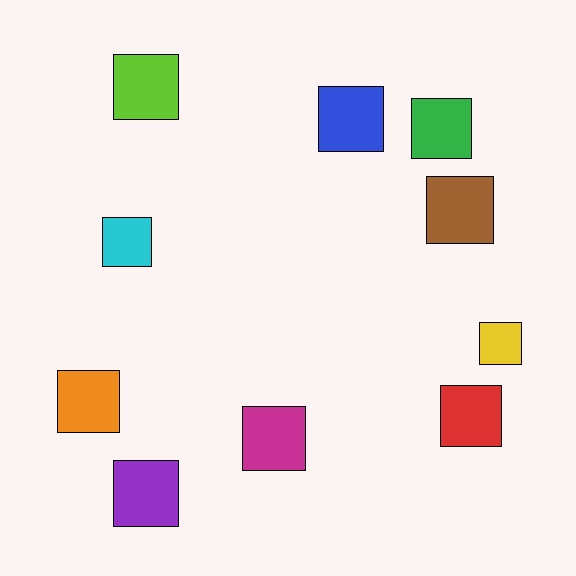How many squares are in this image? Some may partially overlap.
There are 10 squares.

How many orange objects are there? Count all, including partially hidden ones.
There is 1 orange object.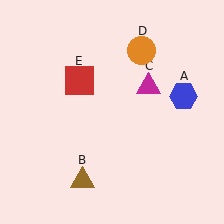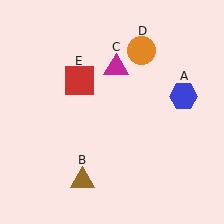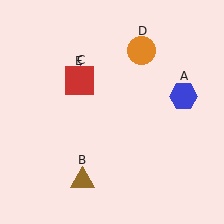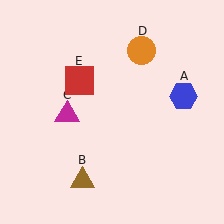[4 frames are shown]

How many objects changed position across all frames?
1 object changed position: magenta triangle (object C).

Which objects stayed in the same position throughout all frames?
Blue hexagon (object A) and brown triangle (object B) and orange circle (object D) and red square (object E) remained stationary.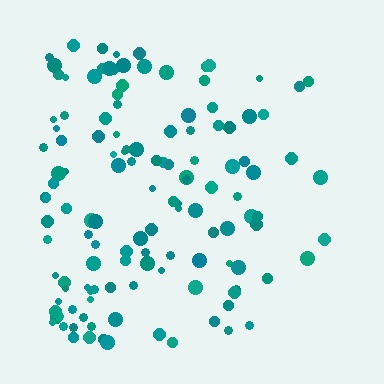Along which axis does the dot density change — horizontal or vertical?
Horizontal.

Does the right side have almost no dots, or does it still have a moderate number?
Still a moderate number, just noticeably fewer than the left.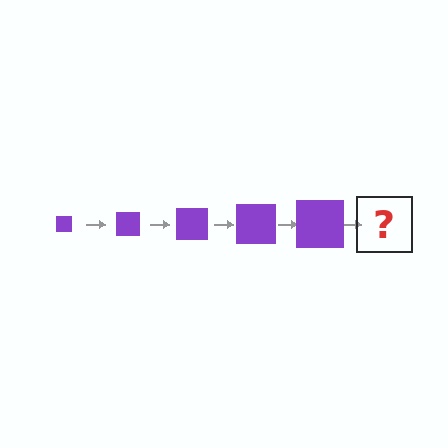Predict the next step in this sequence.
The next step is a purple square, larger than the previous one.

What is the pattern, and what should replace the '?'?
The pattern is that the square gets progressively larger each step. The '?' should be a purple square, larger than the previous one.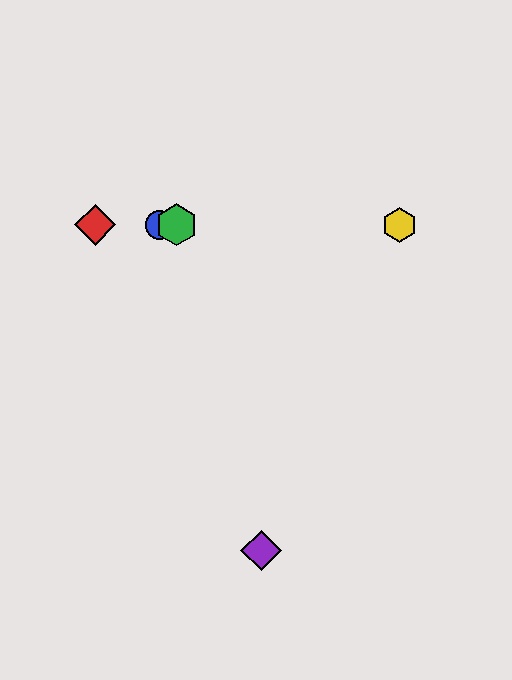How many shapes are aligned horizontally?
4 shapes (the red diamond, the blue circle, the green hexagon, the yellow hexagon) are aligned horizontally.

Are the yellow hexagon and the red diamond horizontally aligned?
Yes, both are at y≈225.